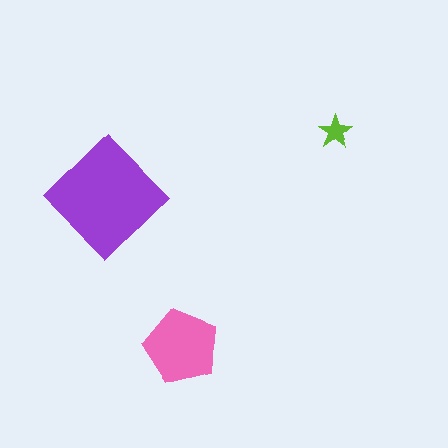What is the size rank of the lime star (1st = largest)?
3rd.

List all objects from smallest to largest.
The lime star, the pink pentagon, the purple diamond.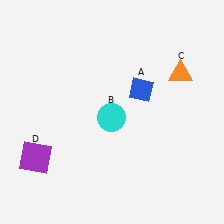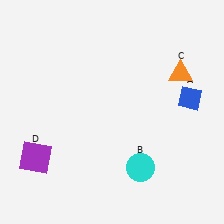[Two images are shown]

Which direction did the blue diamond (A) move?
The blue diamond (A) moved right.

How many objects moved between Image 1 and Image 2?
2 objects moved between the two images.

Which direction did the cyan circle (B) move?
The cyan circle (B) moved down.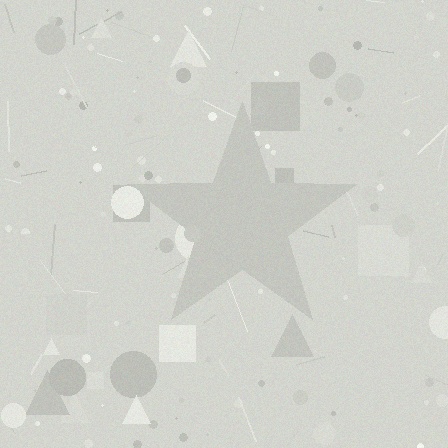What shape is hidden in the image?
A star is hidden in the image.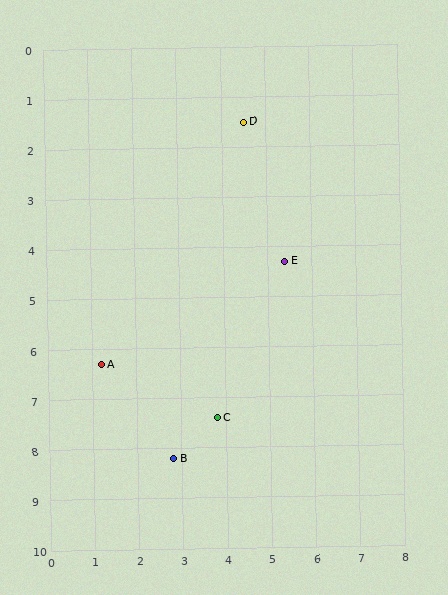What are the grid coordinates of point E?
Point E is at approximately (5.4, 4.3).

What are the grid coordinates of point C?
Point C is at approximately (3.8, 7.4).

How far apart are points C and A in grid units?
Points C and A are about 2.8 grid units apart.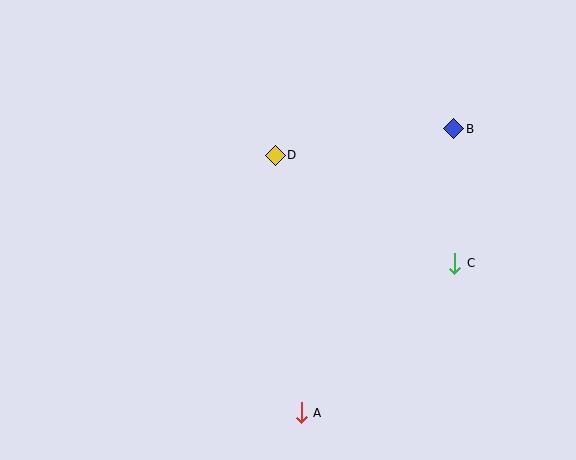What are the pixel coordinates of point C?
Point C is at (455, 263).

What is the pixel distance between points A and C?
The distance between A and C is 214 pixels.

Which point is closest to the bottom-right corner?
Point C is closest to the bottom-right corner.